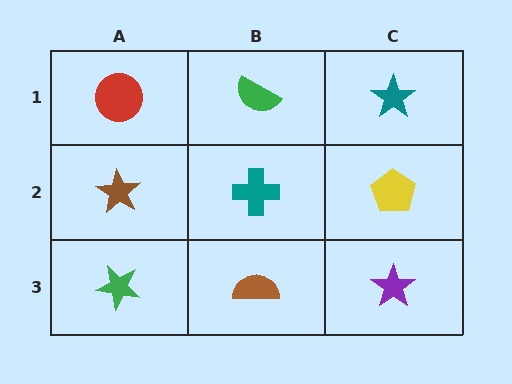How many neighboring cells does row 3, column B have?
3.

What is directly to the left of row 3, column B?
A green star.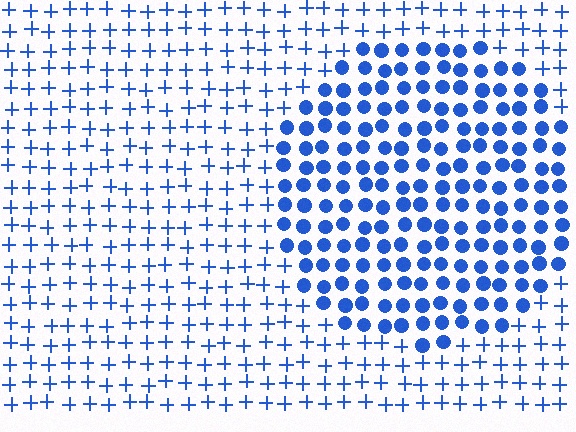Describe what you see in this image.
The image is filled with small blue elements arranged in a uniform grid. A circle-shaped region contains circles, while the surrounding area contains plus signs. The boundary is defined purely by the change in element shape.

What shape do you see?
I see a circle.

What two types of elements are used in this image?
The image uses circles inside the circle region and plus signs outside it.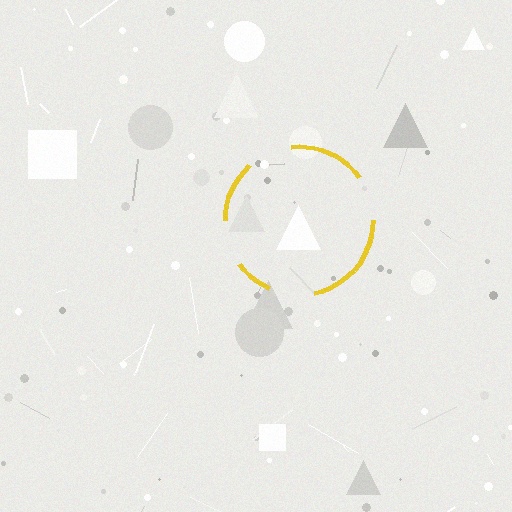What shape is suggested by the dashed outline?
The dashed outline suggests a circle.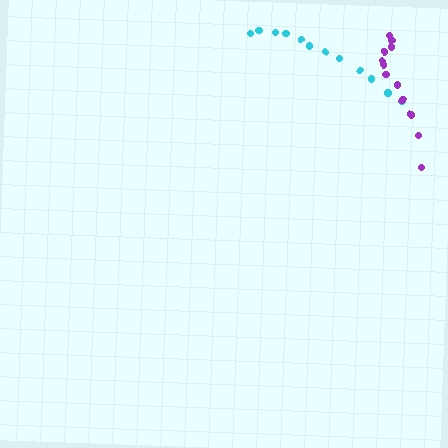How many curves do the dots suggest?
There are 2 distinct paths.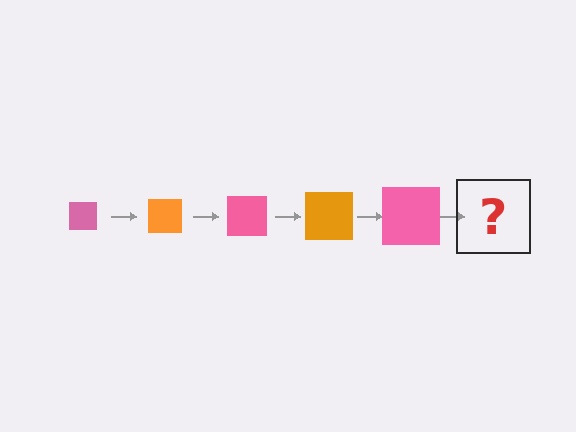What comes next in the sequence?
The next element should be an orange square, larger than the previous one.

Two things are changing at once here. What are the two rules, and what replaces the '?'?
The two rules are that the square grows larger each step and the color cycles through pink and orange. The '?' should be an orange square, larger than the previous one.